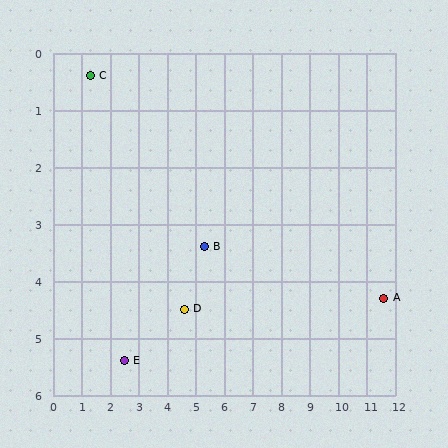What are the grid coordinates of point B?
Point B is at approximately (5.3, 3.4).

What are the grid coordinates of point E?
Point E is at approximately (2.5, 5.4).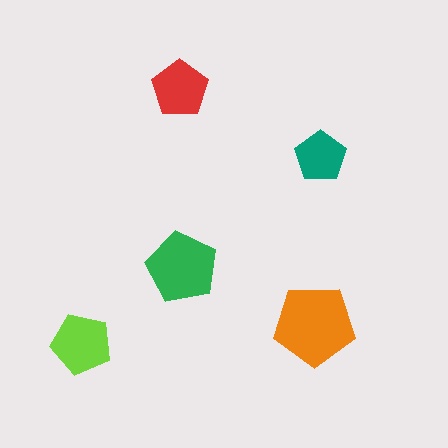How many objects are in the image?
There are 5 objects in the image.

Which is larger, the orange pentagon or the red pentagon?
The orange one.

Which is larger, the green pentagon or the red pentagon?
The green one.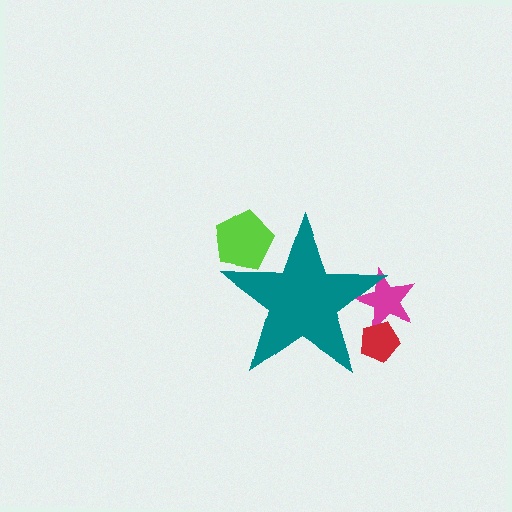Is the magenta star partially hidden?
Yes, the magenta star is partially hidden behind the teal star.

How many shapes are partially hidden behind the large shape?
3 shapes are partially hidden.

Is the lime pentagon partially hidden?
Yes, the lime pentagon is partially hidden behind the teal star.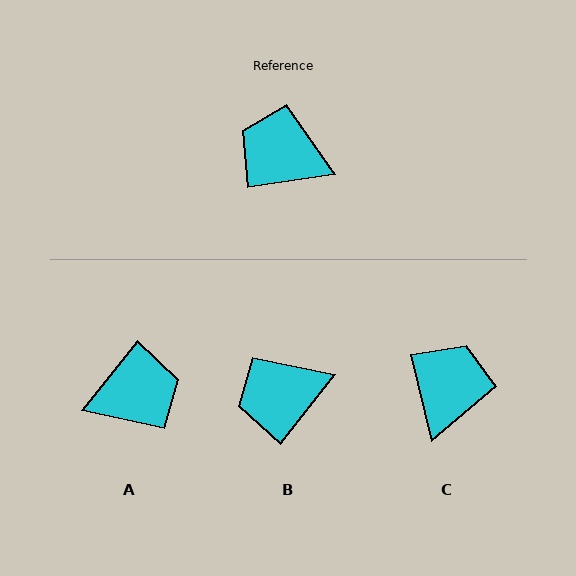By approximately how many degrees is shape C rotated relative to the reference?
Approximately 85 degrees clockwise.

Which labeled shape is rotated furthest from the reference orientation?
A, about 137 degrees away.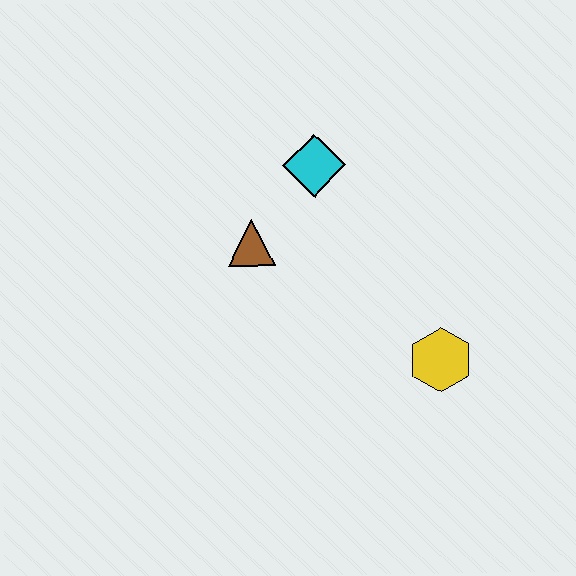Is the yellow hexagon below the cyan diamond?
Yes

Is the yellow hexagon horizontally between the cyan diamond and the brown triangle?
No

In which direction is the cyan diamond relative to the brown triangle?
The cyan diamond is above the brown triangle.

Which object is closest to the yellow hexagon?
The brown triangle is closest to the yellow hexagon.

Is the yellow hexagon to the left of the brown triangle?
No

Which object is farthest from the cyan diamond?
The yellow hexagon is farthest from the cyan diamond.